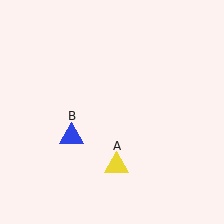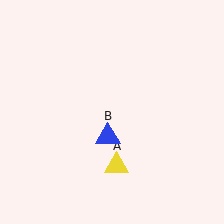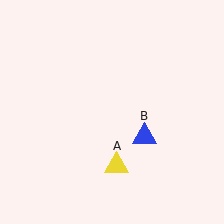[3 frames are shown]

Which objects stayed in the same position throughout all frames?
Yellow triangle (object A) remained stationary.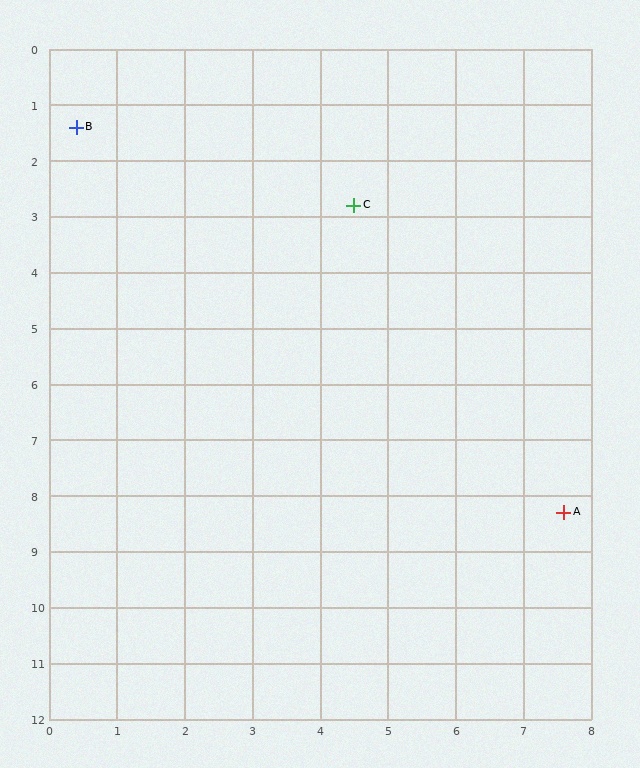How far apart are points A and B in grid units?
Points A and B are about 10.0 grid units apart.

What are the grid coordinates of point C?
Point C is at approximately (4.5, 2.8).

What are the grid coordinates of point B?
Point B is at approximately (0.4, 1.4).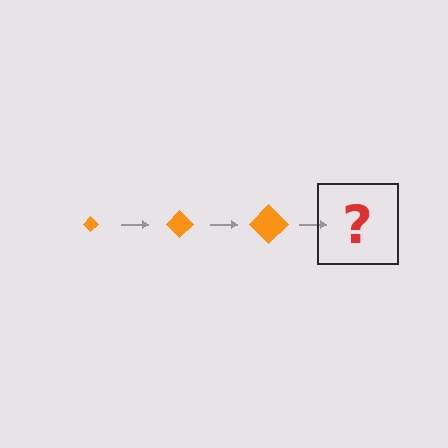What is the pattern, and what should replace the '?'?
The pattern is that the diamond gets progressively larger each step. The '?' should be an orange diamond, larger than the previous one.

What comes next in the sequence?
The next element should be an orange diamond, larger than the previous one.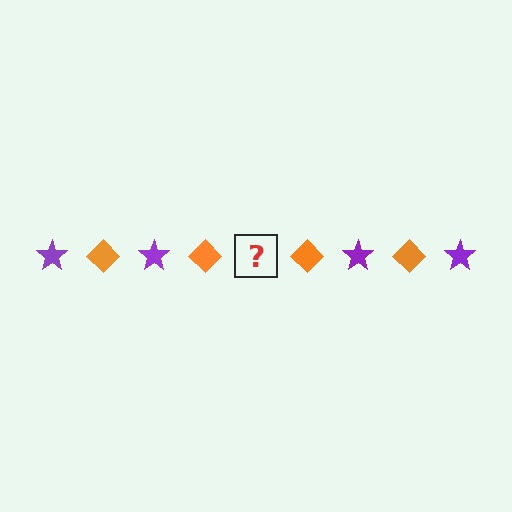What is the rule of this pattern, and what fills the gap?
The rule is that the pattern alternates between purple star and orange diamond. The gap should be filled with a purple star.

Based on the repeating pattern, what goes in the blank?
The blank should be a purple star.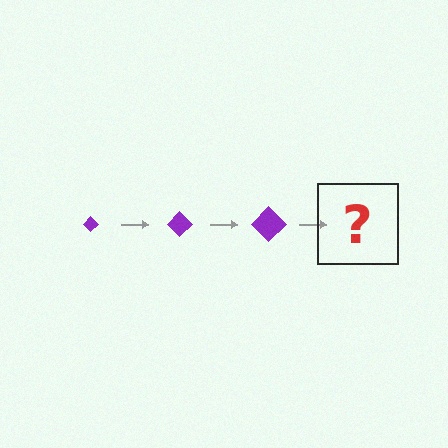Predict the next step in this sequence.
The next step is a purple diamond, larger than the previous one.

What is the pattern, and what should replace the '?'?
The pattern is that the diamond gets progressively larger each step. The '?' should be a purple diamond, larger than the previous one.